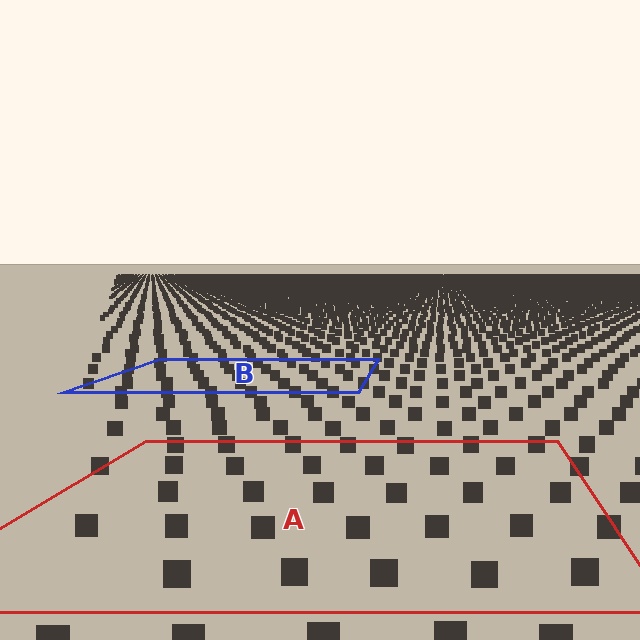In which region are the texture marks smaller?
The texture marks are smaller in region B, because it is farther away.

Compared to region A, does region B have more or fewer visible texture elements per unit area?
Region B has more texture elements per unit area — they are packed more densely because it is farther away.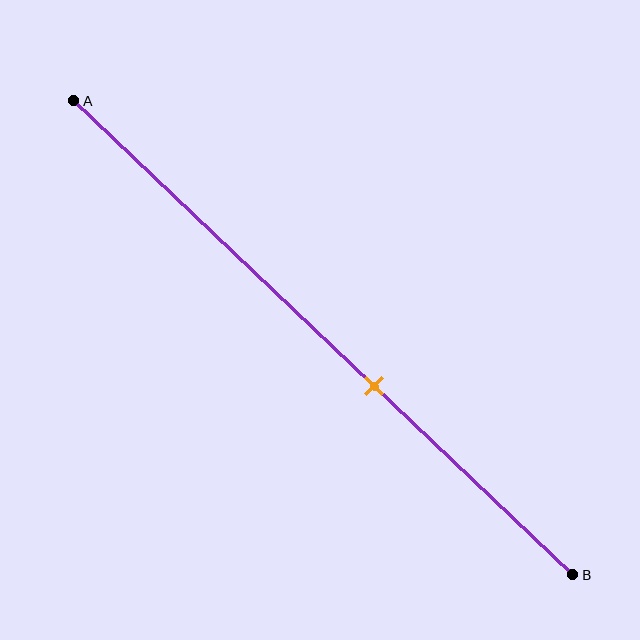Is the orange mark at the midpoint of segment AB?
No, the mark is at about 60% from A, not at the 50% midpoint.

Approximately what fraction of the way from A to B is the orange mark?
The orange mark is approximately 60% of the way from A to B.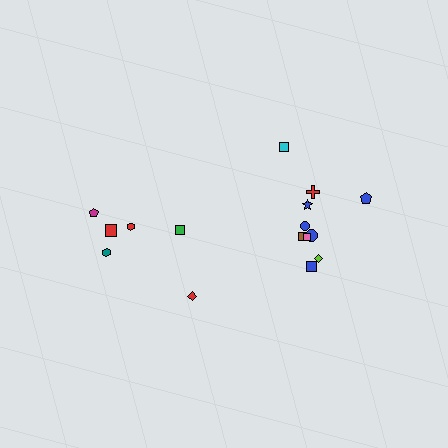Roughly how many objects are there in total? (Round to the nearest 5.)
Roughly 15 objects in total.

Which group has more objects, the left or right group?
The right group.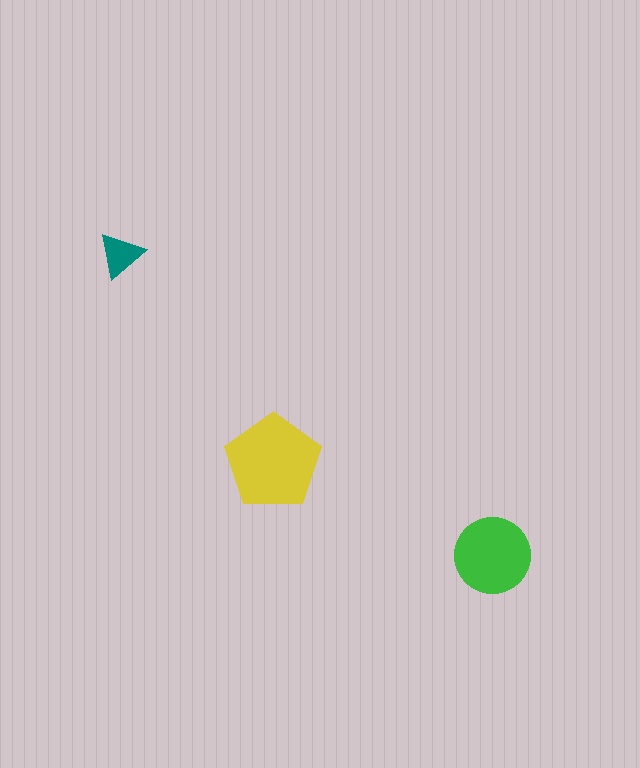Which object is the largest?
The yellow pentagon.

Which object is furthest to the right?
The green circle is rightmost.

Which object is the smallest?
The teal triangle.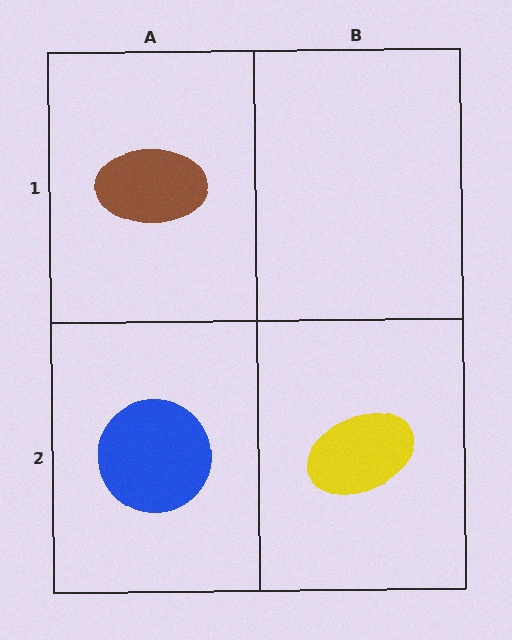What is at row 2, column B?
A yellow ellipse.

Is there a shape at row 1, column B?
No, that cell is empty.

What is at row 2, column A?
A blue circle.